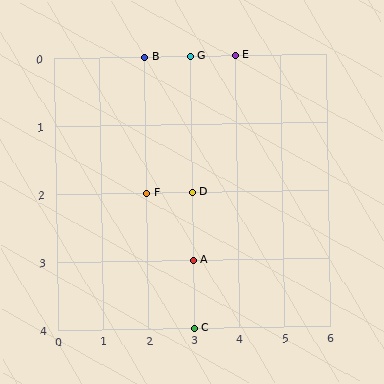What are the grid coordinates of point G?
Point G is at grid coordinates (3, 0).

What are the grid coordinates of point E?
Point E is at grid coordinates (4, 0).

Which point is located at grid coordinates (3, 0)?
Point G is at (3, 0).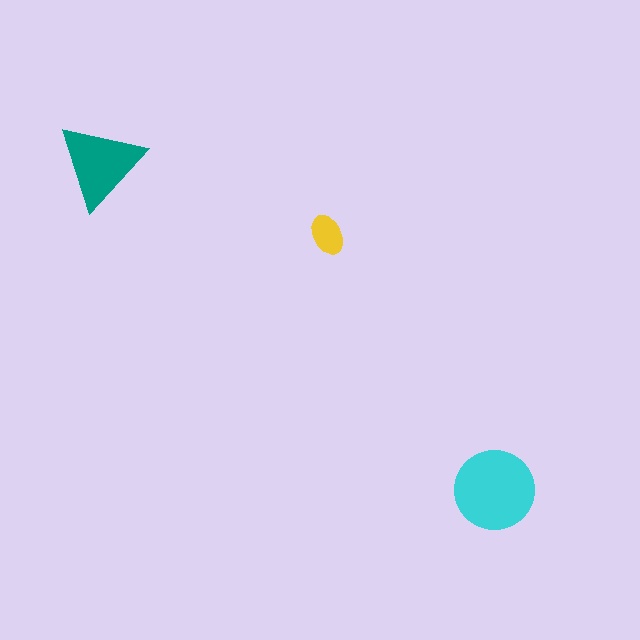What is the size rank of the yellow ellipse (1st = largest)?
3rd.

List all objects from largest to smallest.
The cyan circle, the teal triangle, the yellow ellipse.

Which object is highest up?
The teal triangle is topmost.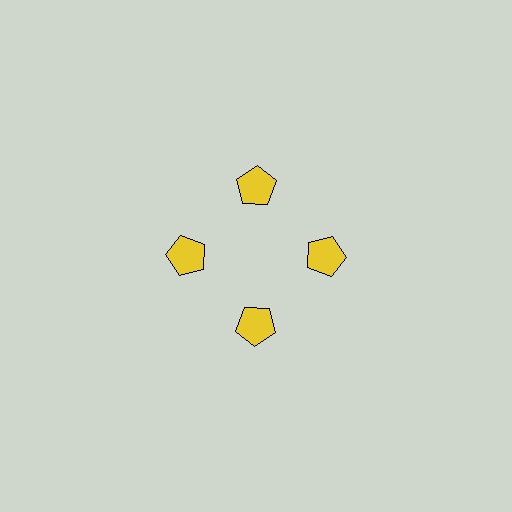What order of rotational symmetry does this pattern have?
This pattern has 4-fold rotational symmetry.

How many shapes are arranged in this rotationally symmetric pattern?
There are 4 shapes, arranged in 4 groups of 1.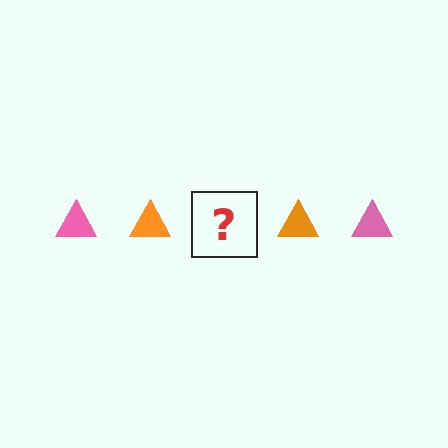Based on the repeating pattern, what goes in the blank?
The blank should be a pink triangle.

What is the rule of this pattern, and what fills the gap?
The rule is that the pattern cycles through pink, orange triangles. The gap should be filled with a pink triangle.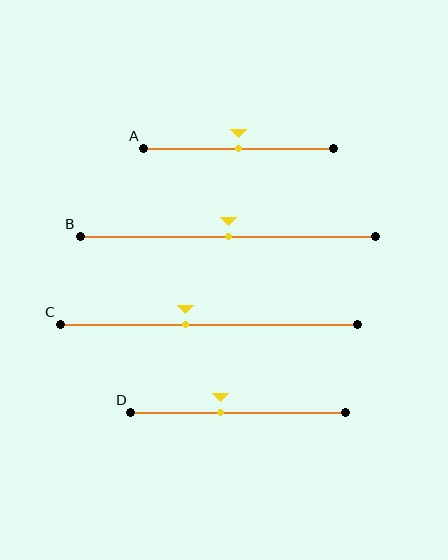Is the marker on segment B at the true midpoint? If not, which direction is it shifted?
Yes, the marker on segment B is at the true midpoint.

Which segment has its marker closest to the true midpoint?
Segment A has its marker closest to the true midpoint.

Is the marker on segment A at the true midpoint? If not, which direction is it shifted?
Yes, the marker on segment A is at the true midpoint.